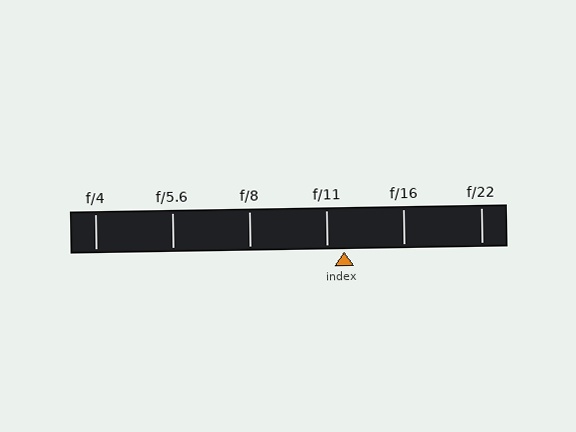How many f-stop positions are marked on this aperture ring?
There are 6 f-stop positions marked.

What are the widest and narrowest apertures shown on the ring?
The widest aperture shown is f/4 and the narrowest is f/22.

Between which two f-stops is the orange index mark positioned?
The index mark is between f/11 and f/16.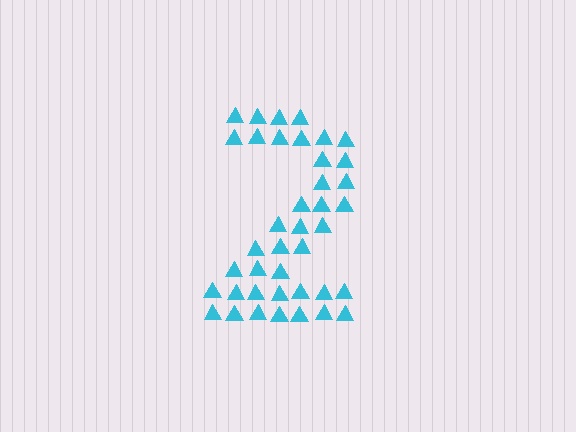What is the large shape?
The large shape is the digit 2.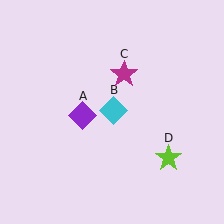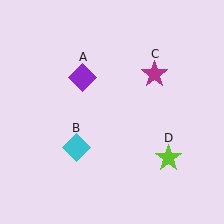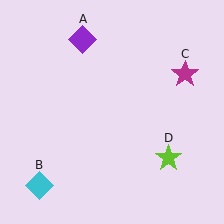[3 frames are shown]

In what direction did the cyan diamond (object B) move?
The cyan diamond (object B) moved down and to the left.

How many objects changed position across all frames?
3 objects changed position: purple diamond (object A), cyan diamond (object B), magenta star (object C).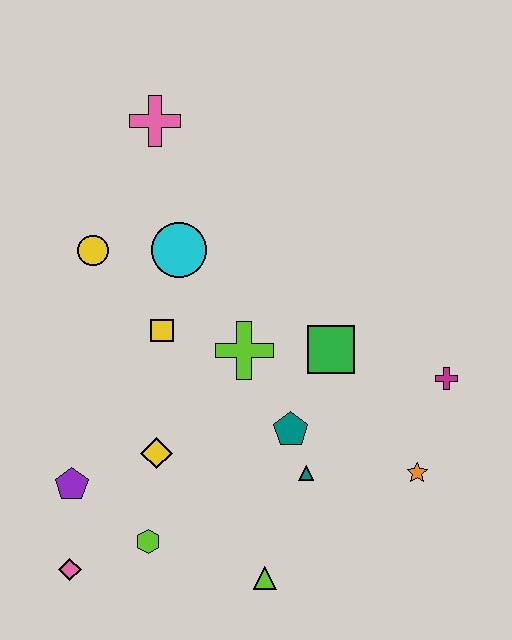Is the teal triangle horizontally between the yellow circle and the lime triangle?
No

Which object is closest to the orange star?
The magenta cross is closest to the orange star.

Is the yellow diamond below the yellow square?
Yes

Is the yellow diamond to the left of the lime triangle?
Yes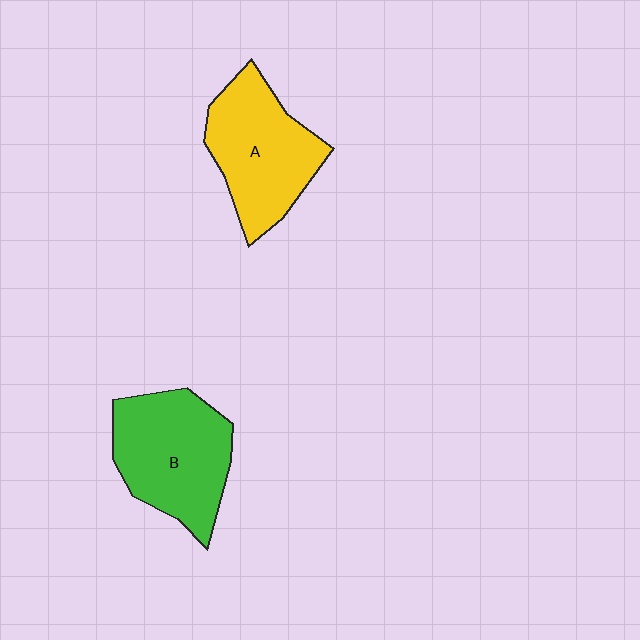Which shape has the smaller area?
Shape A (yellow).